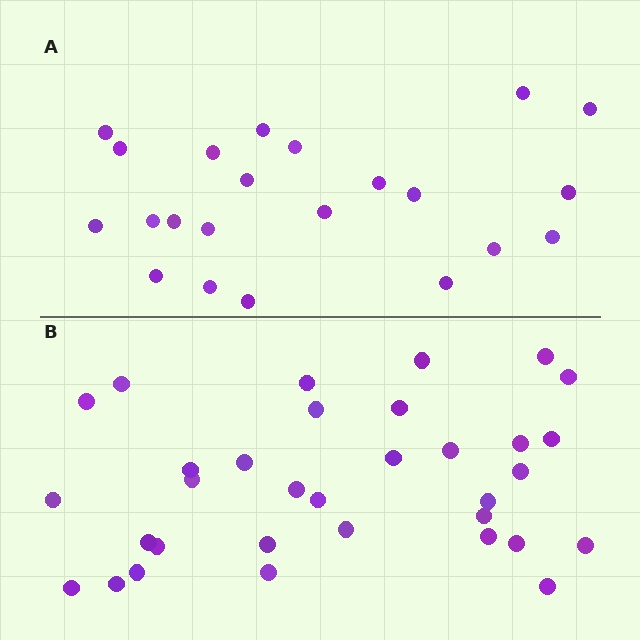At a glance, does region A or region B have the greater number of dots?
Region B (the bottom region) has more dots.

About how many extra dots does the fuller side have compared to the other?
Region B has roughly 12 or so more dots than region A.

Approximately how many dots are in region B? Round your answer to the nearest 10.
About 30 dots. (The exact count is 33, which rounds to 30.)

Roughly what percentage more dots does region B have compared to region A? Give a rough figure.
About 50% more.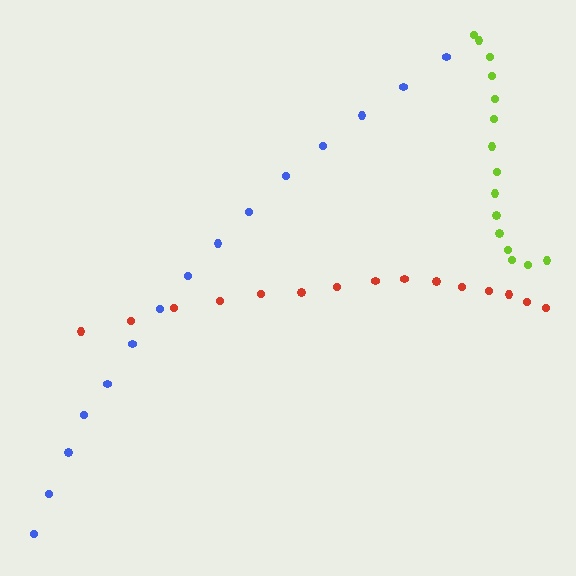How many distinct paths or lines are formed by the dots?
There are 3 distinct paths.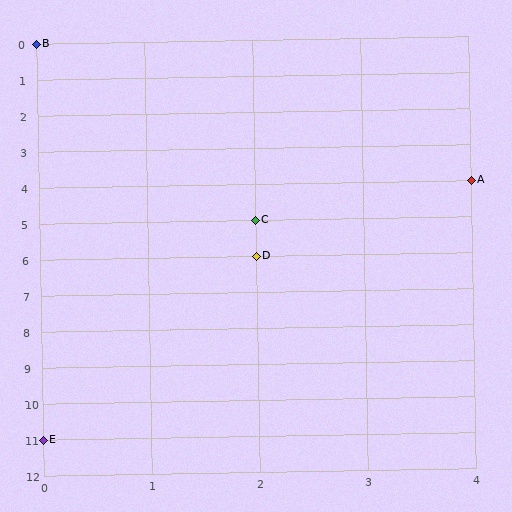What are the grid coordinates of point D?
Point D is at grid coordinates (2, 6).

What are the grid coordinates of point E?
Point E is at grid coordinates (0, 11).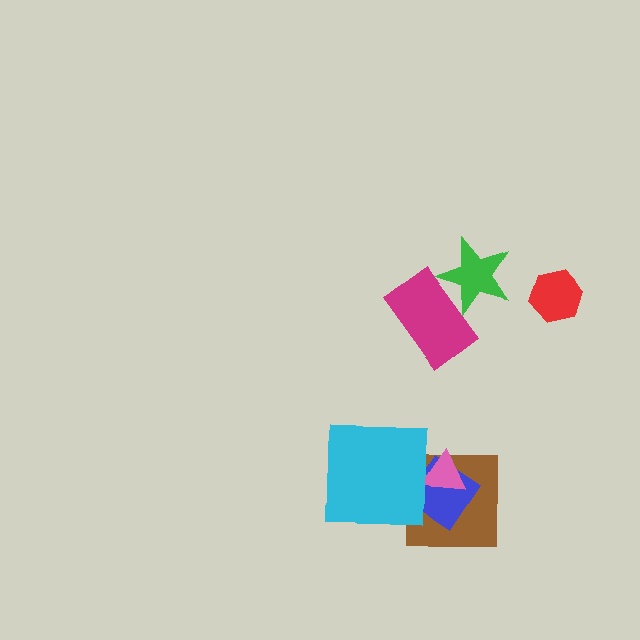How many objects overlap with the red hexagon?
0 objects overlap with the red hexagon.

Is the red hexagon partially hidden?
No, no other shape covers it.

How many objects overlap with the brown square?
3 objects overlap with the brown square.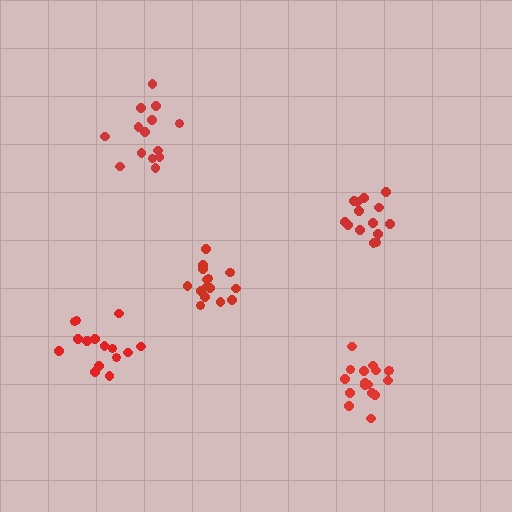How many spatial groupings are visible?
There are 5 spatial groupings.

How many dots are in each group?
Group 1: 17 dots, Group 2: 14 dots, Group 3: 15 dots, Group 4: 17 dots, Group 5: 14 dots (77 total).